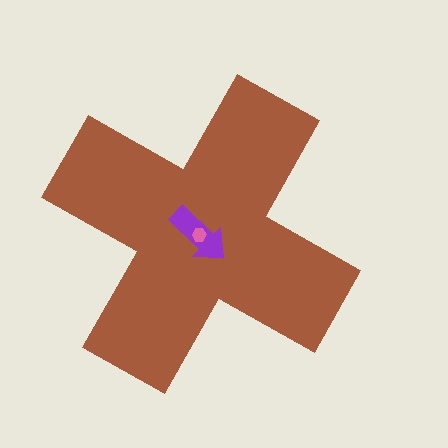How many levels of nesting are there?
3.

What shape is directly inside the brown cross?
The purple arrow.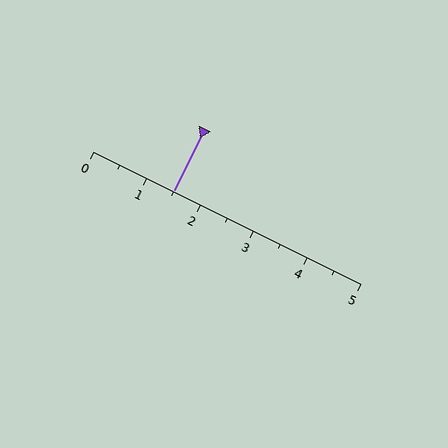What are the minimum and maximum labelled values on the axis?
The axis runs from 0 to 5.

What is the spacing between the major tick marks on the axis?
The major ticks are spaced 1 apart.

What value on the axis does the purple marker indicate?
The marker indicates approximately 1.5.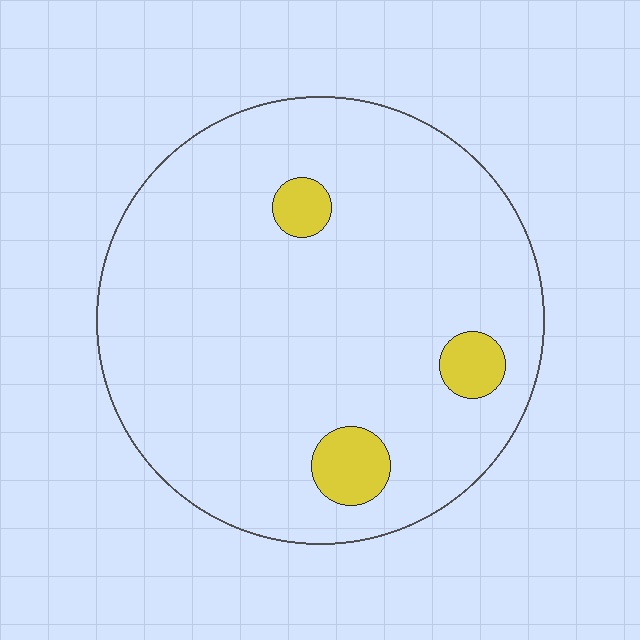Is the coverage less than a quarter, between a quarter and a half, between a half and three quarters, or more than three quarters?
Less than a quarter.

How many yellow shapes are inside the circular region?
3.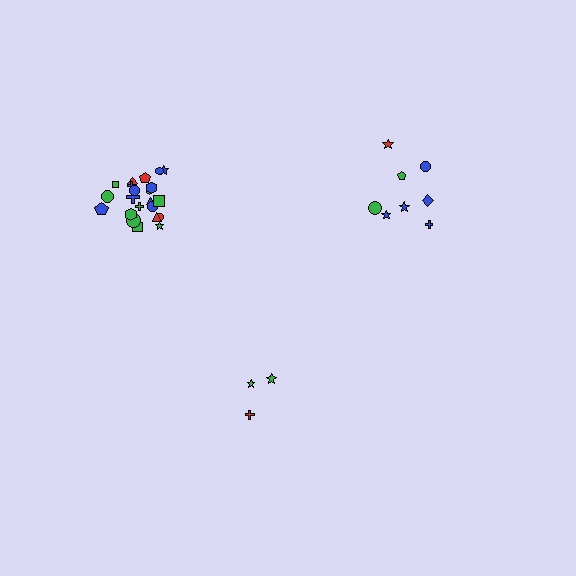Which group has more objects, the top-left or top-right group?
The top-left group.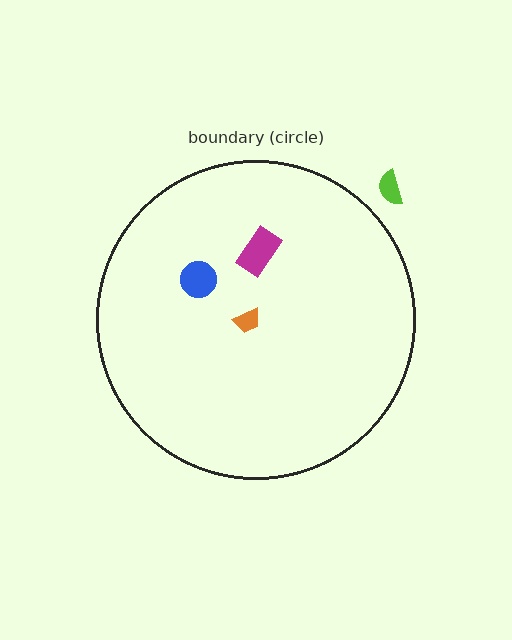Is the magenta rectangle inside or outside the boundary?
Inside.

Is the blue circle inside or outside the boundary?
Inside.